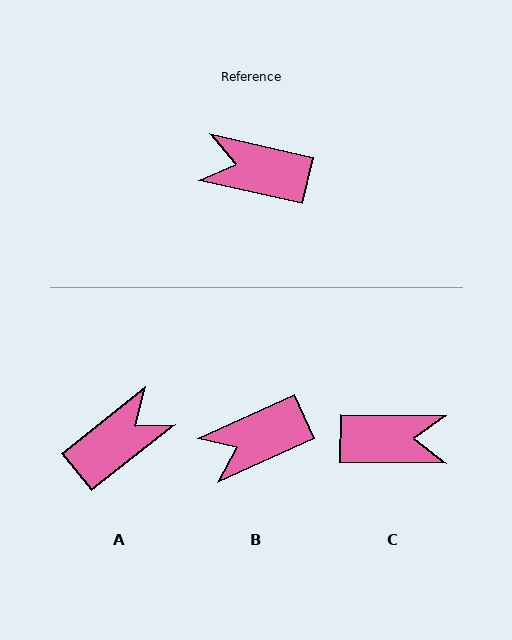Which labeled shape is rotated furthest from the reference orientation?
C, about 168 degrees away.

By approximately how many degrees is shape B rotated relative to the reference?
Approximately 37 degrees counter-clockwise.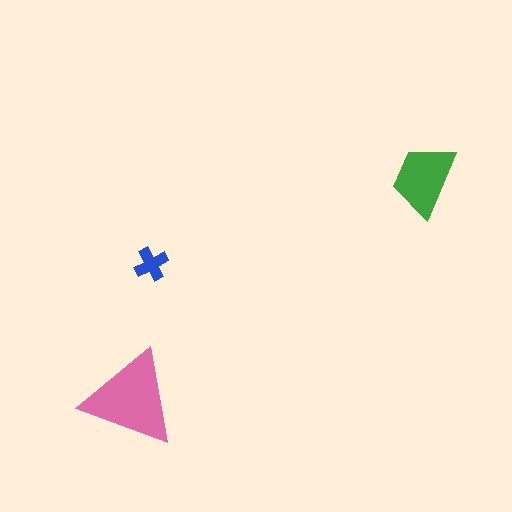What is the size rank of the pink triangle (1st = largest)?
1st.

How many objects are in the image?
There are 3 objects in the image.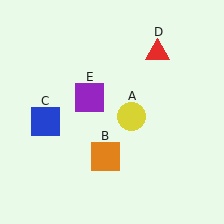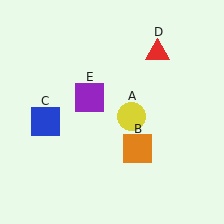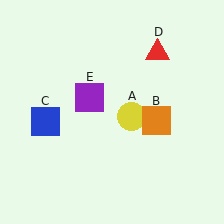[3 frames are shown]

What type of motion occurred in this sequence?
The orange square (object B) rotated counterclockwise around the center of the scene.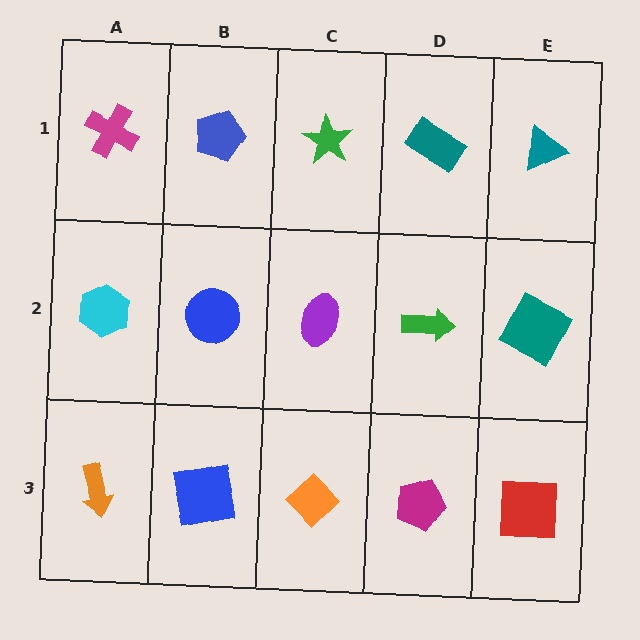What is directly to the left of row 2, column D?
A purple ellipse.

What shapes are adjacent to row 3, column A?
A cyan hexagon (row 2, column A), a blue square (row 3, column B).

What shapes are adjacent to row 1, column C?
A purple ellipse (row 2, column C), a blue pentagon (row 1, column B), a teal rectangle (row 1, column D).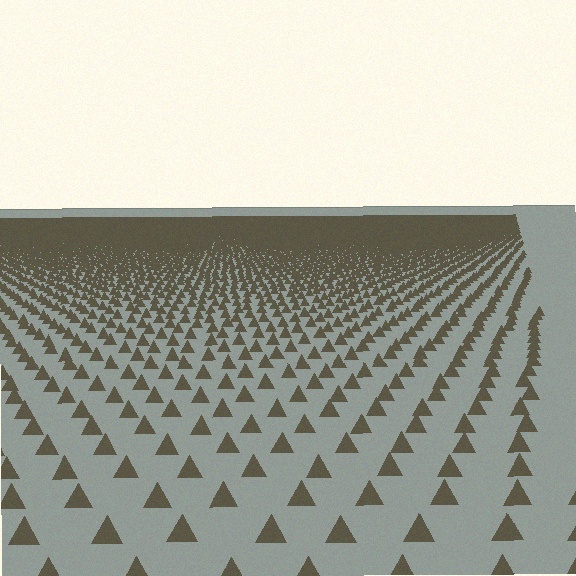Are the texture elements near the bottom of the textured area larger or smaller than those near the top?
Larger. Near the bottom, elements are closer to the viewer and appear at a bigger on-screen size.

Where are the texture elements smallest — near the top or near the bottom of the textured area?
Near the top.